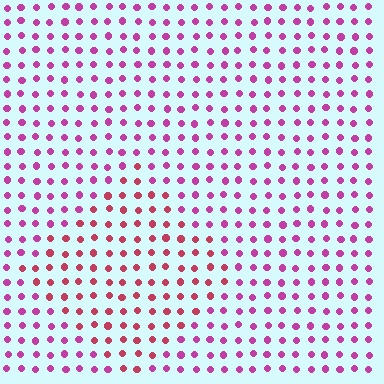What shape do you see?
I see a diamond.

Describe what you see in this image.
The image is filled with small magenta elements in a uniform arrangement. A diamond-shaped region is visible where the elements are tinted to a slightly different hue, forming a subtle color boundary.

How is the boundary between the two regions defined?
The boundary is defined purely by a slight shift in hue (about 32 degrees). Spacing, size, and orientation are identical on both sides.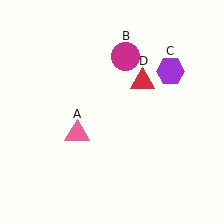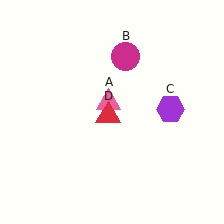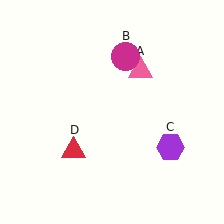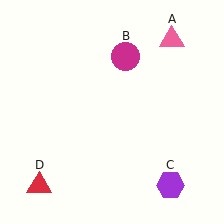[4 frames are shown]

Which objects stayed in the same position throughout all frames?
Magenta circle (object B) remained stationary.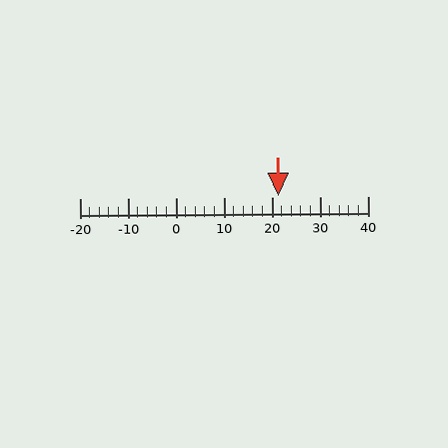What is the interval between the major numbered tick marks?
The major tick marks are spaced 10 units apart.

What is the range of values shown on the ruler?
The ruler shows values from -20 to 40.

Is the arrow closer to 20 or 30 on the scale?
The arrow is closer to 20.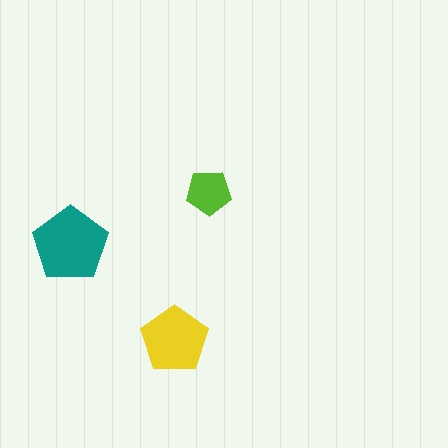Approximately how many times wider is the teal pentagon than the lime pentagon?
About 1.5 times wider.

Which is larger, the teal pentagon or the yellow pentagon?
The teal one.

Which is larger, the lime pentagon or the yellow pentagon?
The yellow one.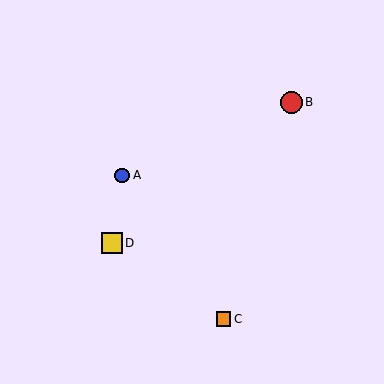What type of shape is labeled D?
Shape D is a yellow square.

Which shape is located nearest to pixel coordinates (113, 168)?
The blue circle (labeled A) at (122, 176) is nearest to that location.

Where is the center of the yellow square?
The center of the yellow square is at (112, 243).